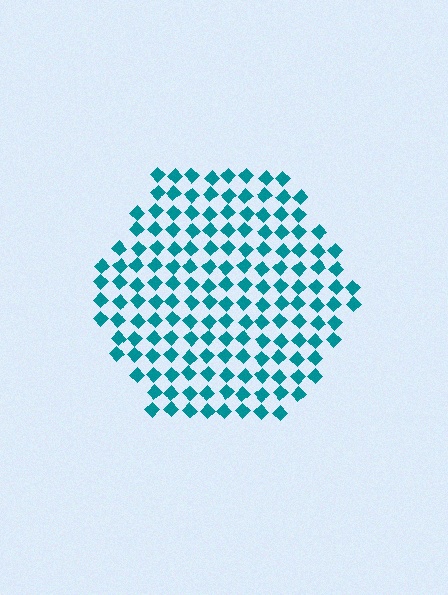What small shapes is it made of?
It is made of small diamonds.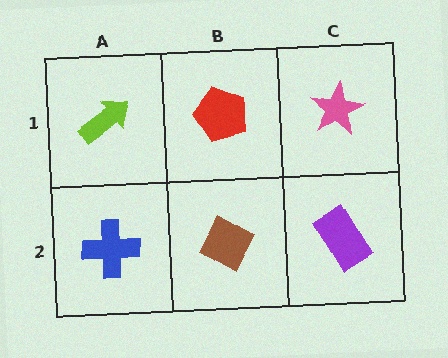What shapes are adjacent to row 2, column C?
A pink star (row 1, column C), a brown diamond (row 2, column B).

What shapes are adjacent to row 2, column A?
A lime arrow (row 1, column A), a brown diamond (row 2, column B).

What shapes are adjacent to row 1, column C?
A purple rectangle (row 2, column C), a red pentagon (row 1, column B).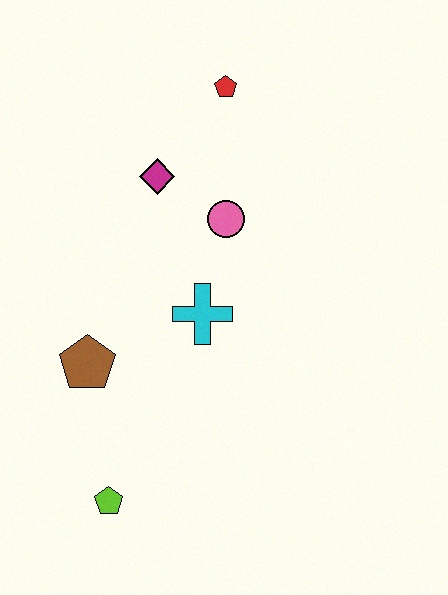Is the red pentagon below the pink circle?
No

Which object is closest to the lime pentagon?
The brown pentagon is closest to the lime pentagon.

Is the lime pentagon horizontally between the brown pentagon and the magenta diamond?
Yes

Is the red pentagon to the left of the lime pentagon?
No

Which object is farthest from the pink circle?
The lime pentagon is farthest from the pink circle.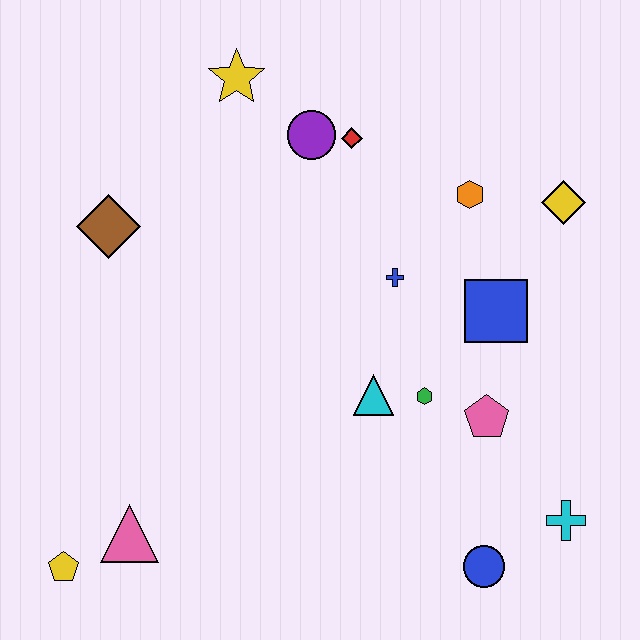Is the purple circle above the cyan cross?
Yes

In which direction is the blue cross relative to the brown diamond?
The blue cross is to the right of the brown diamond.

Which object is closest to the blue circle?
The cyan cross is closest to the blue circle.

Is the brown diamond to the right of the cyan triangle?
No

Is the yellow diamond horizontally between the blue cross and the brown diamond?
No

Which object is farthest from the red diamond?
The yellow pentagon is farthest from the red diamond.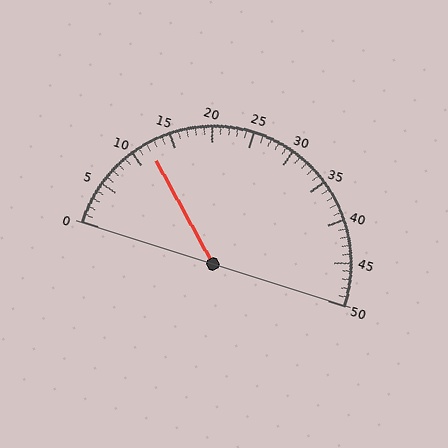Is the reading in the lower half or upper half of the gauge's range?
The reading is in the lower half of the range (0 to 50).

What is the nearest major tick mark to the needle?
The nearest major tick mark is 10.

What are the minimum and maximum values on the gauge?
The gauge ranges from 0 to 50.